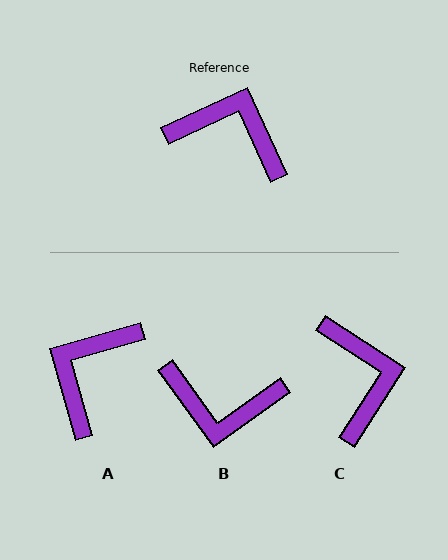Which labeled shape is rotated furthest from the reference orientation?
B, about 169 degrees away.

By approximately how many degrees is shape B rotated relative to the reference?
Approximately 169 degrees clockwise.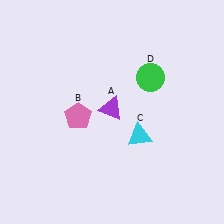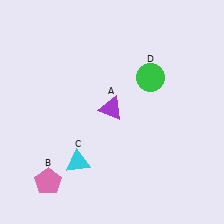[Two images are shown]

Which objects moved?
The objects that moved are: the pink pentagon (B), the cyan triangle (C).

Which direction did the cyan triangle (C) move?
The cyan triangle (C) moved left.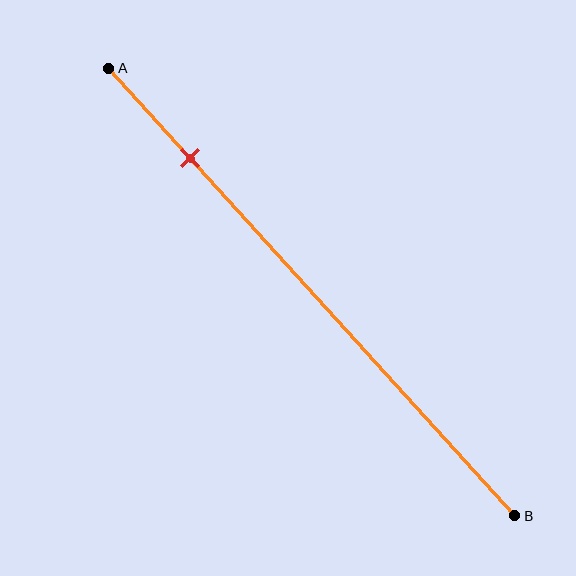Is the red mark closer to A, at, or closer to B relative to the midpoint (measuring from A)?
The red mark is closer to point A than the midpoint of segment AB.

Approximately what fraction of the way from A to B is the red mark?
The red mark is approximately 20% of the way from A to B.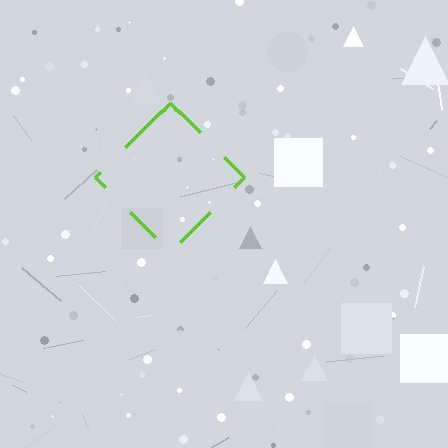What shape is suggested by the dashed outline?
The dashed outline suggests a diamond.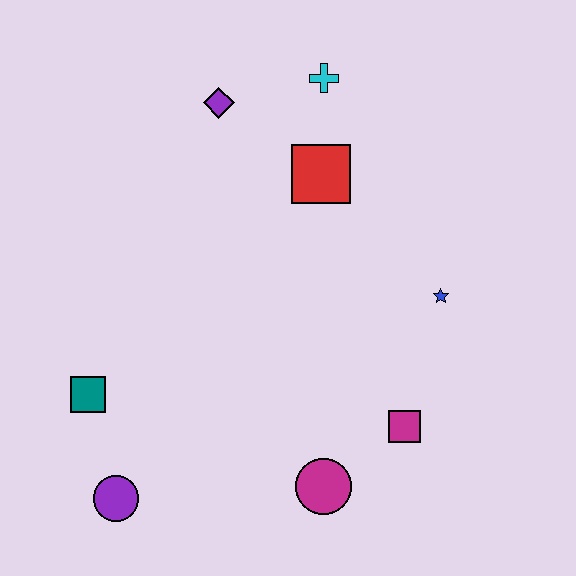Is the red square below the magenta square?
No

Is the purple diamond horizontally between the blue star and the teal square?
Yes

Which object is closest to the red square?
The cyan cross is closest to the red square.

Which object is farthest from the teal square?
The cyan cross is farthest from the teal square.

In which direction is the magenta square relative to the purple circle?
The magenta square is to the right of the purple circle.